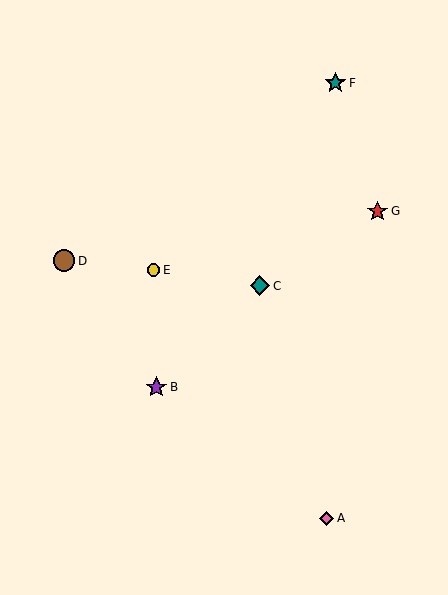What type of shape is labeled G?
Shape G is a red star.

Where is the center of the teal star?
The center of the teal star is at (335, 83).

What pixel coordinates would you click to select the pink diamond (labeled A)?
Click at (327, 518) to select the pink diamond A.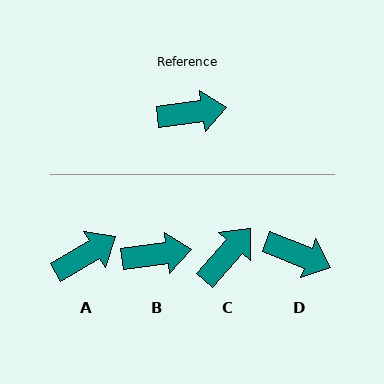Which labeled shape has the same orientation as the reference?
B.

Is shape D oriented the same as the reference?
No, it is off by about 29 degrees.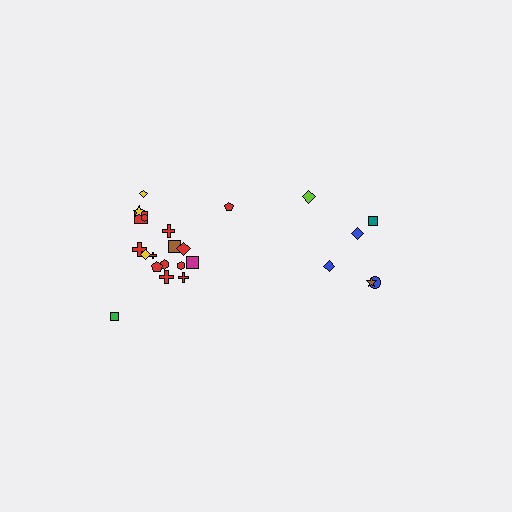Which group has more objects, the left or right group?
The left group.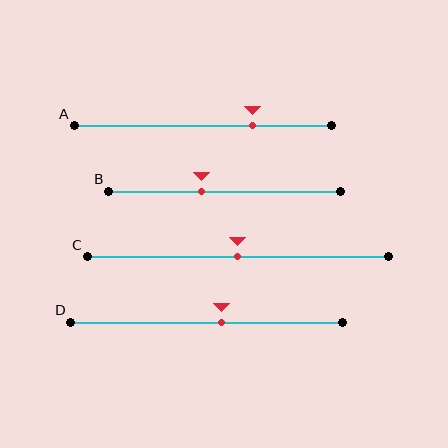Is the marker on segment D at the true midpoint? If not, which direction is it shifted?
No, the marker on segment D is shifted to the right by about 5% of the segment length.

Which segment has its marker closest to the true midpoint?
Segment C has its marker closest to the true midpoint.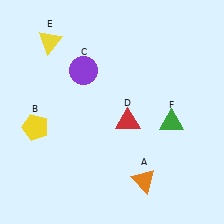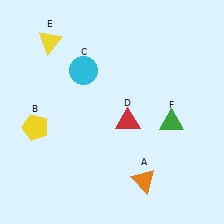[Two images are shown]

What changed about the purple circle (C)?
In Image 1, C is purple. In Image 2, it changed to cyan.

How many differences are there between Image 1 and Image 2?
There is 1 difference between the two images.